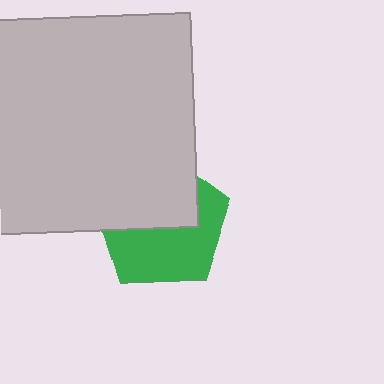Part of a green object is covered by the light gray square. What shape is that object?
It is a pentagon.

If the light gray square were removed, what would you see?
You would see the complete green pentagon.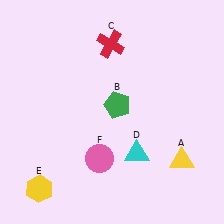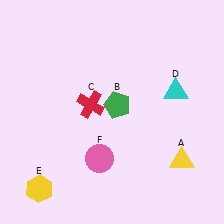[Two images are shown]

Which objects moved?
The objects that moved are: the red cross (C), the cyan triangle (D).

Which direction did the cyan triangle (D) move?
The cyan triangle (D) moved up.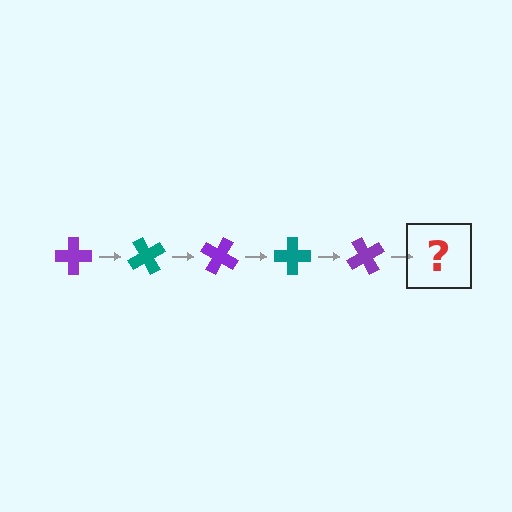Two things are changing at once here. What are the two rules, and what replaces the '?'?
The two rules are that it rotates 60 degrees each step and the color cycles through purple and teal. The '?' should be a teal cross, rotated 300 degrees from the start.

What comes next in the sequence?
The next element should be a teal cross, rotated 300 degrees from the start.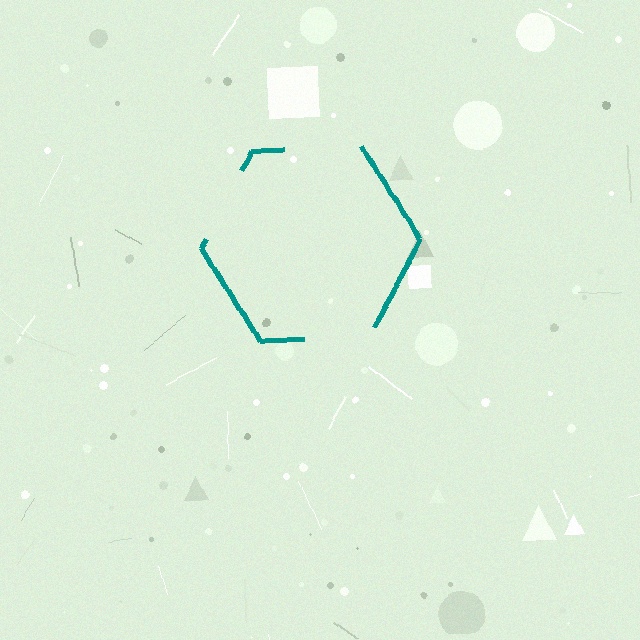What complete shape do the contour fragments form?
The contour fragments form a hexagon.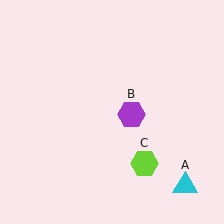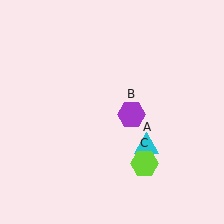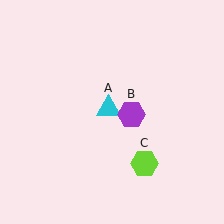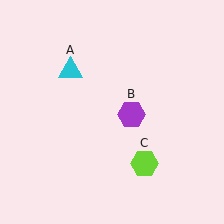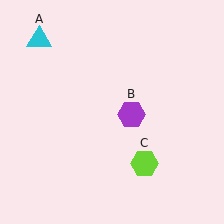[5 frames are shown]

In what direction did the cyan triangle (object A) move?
The cyan triangle (object A) moved up and to the left.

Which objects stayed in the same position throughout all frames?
Purple hexagon (object B) and lime hexagon (object C) remained stationary.